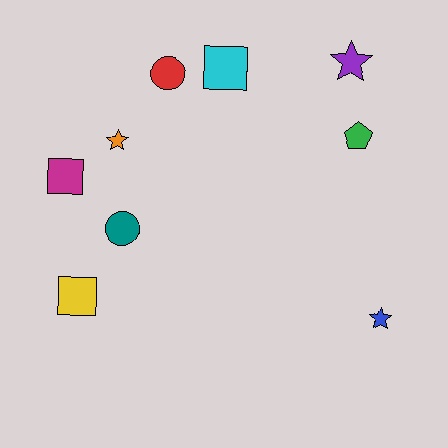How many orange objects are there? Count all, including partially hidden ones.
There is 1 orange object.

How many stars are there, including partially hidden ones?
There are 3 stars.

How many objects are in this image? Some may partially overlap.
There are 9 objects.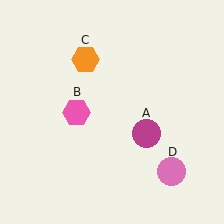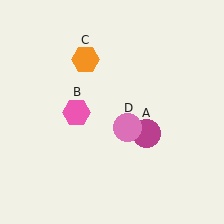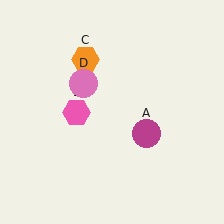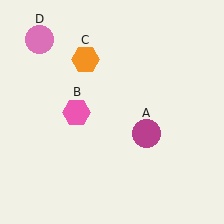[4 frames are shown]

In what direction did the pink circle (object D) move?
The pink circle (object D) moved up and to the left.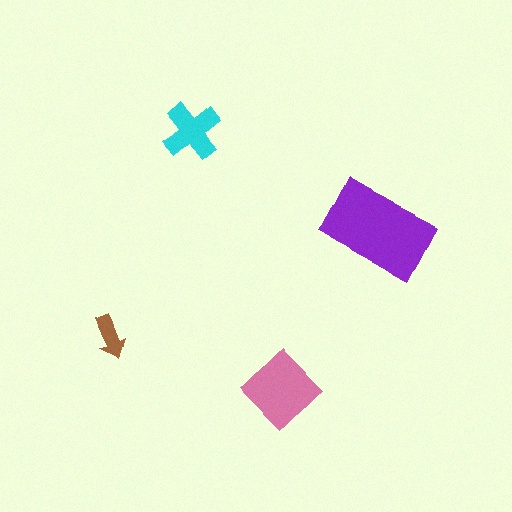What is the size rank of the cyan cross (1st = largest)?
3rd.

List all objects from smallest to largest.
The brown arrow, the cyan cross, the pink diamond, the purple rectangle.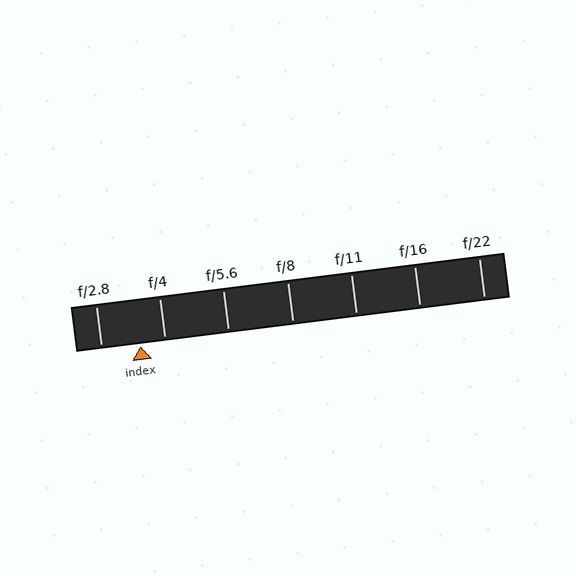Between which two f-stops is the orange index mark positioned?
The index mark is between f/2.8 and f/4.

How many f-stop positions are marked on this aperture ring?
There are 7 f-stop positions marked.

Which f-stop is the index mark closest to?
The index mark is closest to f/4.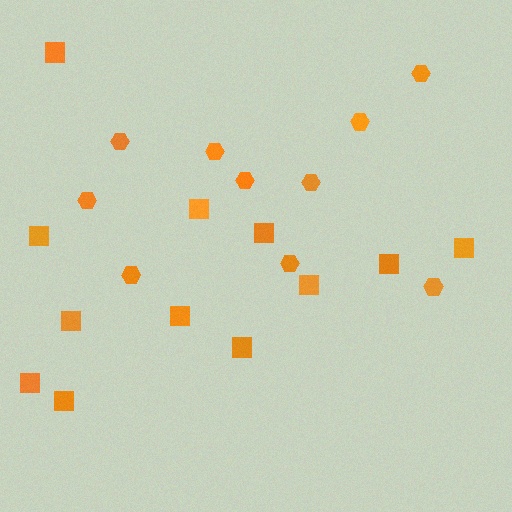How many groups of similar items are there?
There are 2 groups: one group of hexagons (10) and one group of squares (12).